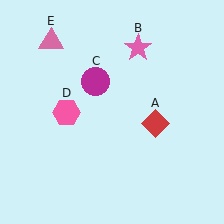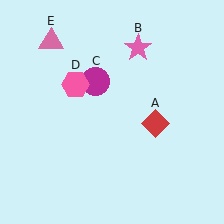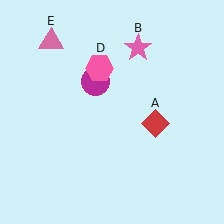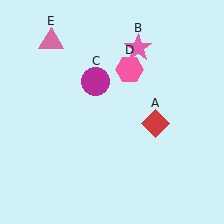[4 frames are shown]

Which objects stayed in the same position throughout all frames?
Red diamond (object A) and pink star (object B) and magenta circle (object C) and pink triangle (object E) remained stationary.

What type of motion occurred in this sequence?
The pink hexagon (object D) rotated clockwise around the center of the scene.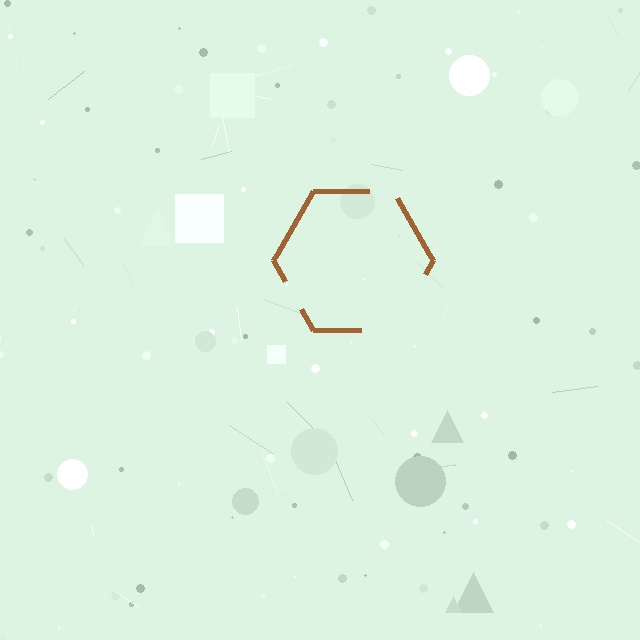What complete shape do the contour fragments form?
The contour fragments form a hexagon.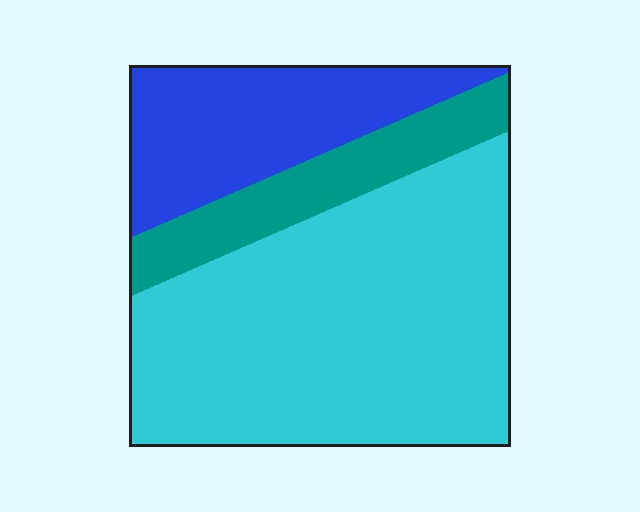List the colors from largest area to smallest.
From largest to smallest: cyan, blue, teal.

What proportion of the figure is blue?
Blue takes up about one quarter (1/4) of the figure.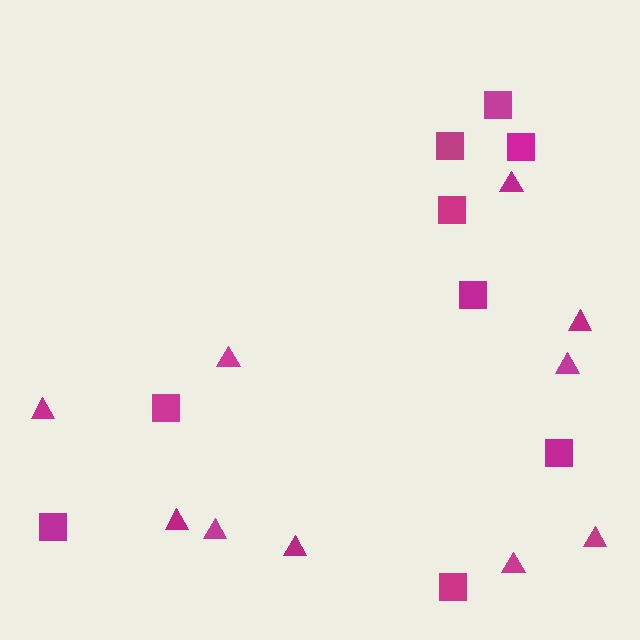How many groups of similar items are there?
There are 2 groups: one group of squares (9) and one group of triangles (10).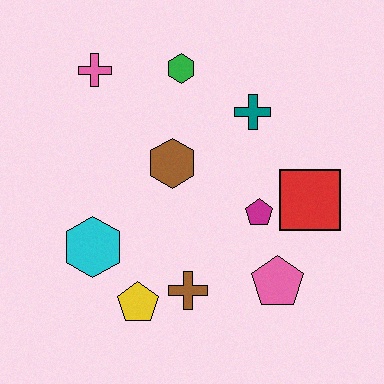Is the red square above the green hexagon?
No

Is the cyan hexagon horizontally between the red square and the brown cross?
No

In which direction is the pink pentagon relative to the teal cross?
The pink pentagon is below the teal cross.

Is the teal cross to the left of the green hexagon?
No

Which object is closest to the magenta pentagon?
The red square is closest to the magenta pentagon.